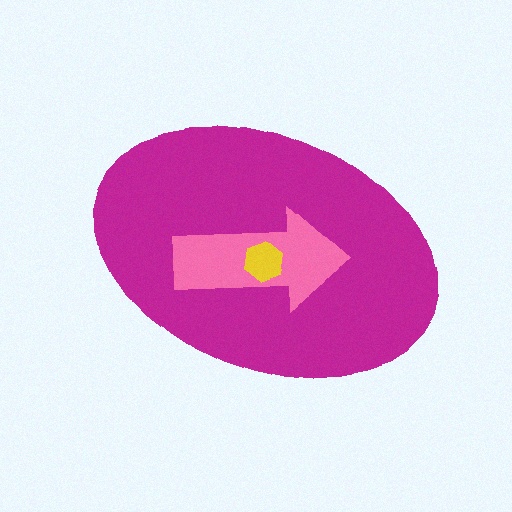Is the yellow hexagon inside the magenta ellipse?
Yes.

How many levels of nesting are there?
3.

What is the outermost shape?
The magenta ellipse.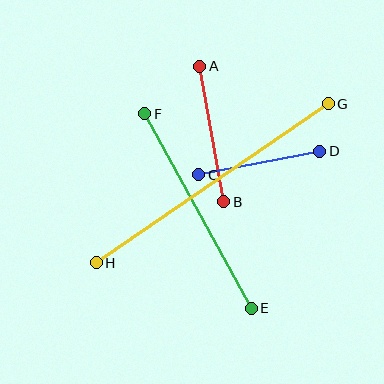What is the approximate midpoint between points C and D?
The midpoint is at approximately (259, 163) pixels.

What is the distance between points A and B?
The distance is approximately 138 pixels.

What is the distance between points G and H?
The distance is approximately 281 pixels.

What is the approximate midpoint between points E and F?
The midpoint is at approximately (198, 211) pixels.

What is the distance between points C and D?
The distance is approximately 123 pixels.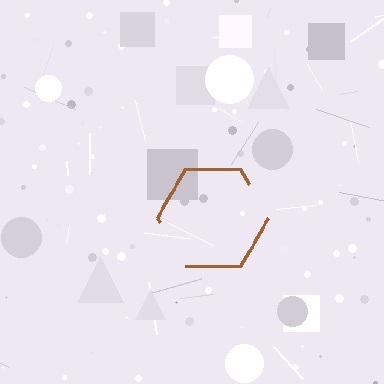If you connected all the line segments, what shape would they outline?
They would outline a hexagon.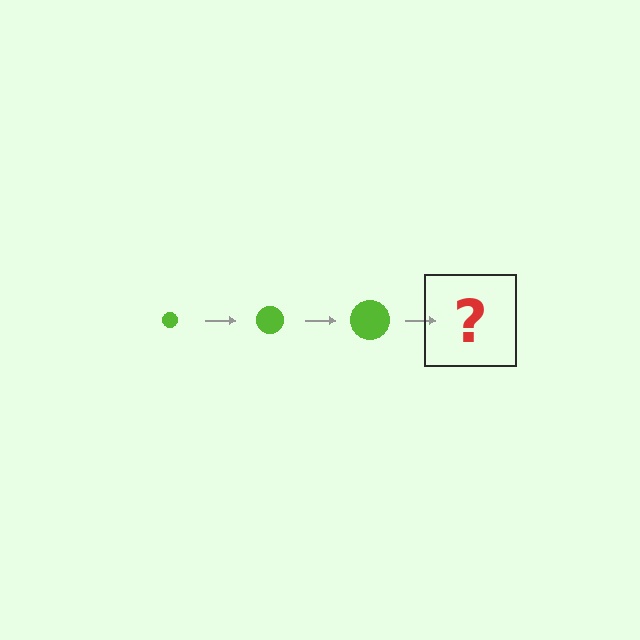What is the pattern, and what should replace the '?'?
The pattern is that the circle gets progressively larger each step. The '?' should be a lime circle, larger than the previous one.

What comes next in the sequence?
The next element should be a lime circle, larger than the previous one.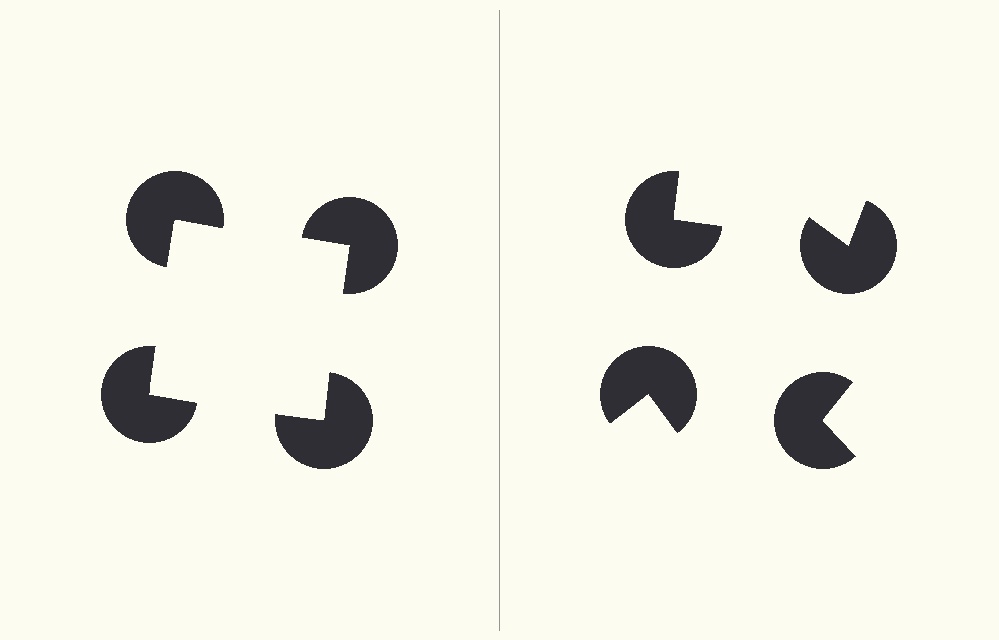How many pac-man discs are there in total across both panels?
8 — 4 on each side.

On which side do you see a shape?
An illusory square appears on the left side. On the right side the wedge cuts are rotated, so no coherent shape forms.